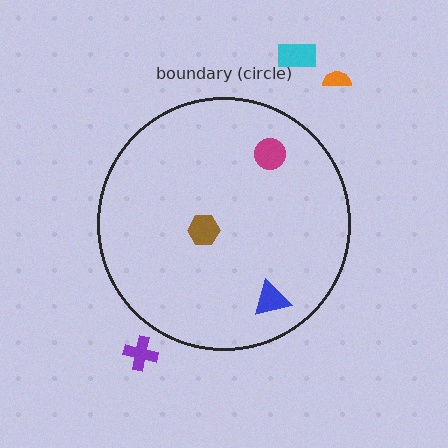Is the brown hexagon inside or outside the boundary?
Inside.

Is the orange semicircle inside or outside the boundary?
Outside.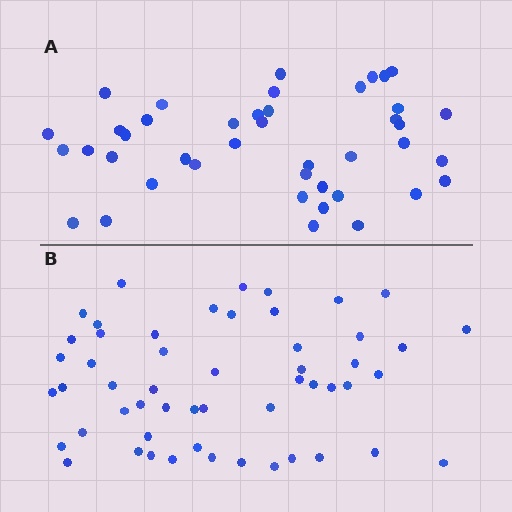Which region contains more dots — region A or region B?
Region B (the bottom region) has more dots.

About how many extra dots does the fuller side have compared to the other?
Region B has roughly 12 or so more dots than region A.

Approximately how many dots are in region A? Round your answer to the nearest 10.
About 40 dots. (The exact count is 42, which rounds to 40.)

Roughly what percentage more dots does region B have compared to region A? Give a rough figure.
About 25% more.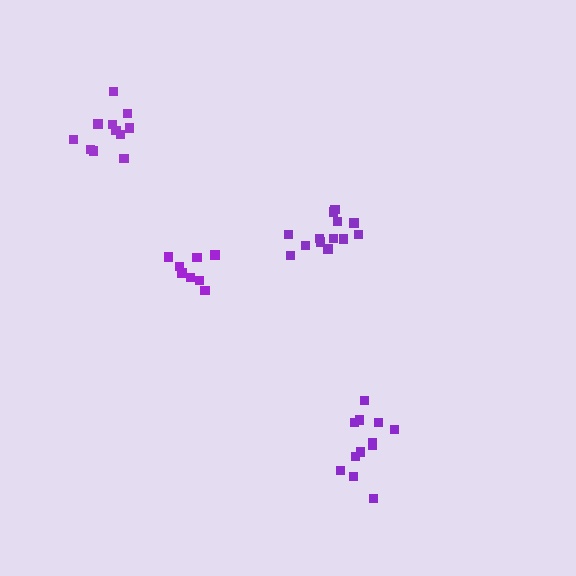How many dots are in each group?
Group 1: 13 dots, Group 2: 12 dots, Group 3: 11 dots, Group 4: 8 dots (44 total).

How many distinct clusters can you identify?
There are 4 distinct clusters.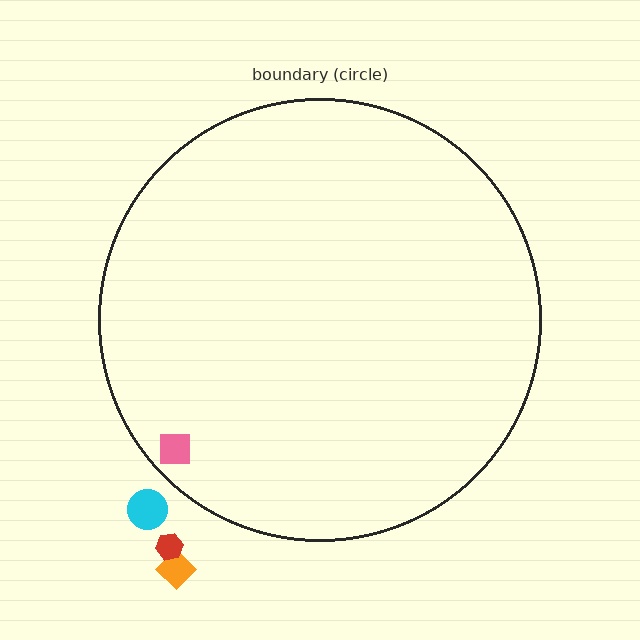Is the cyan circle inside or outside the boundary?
Outside.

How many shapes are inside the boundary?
1 inside, 3 outside.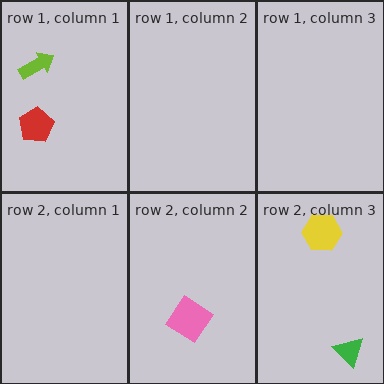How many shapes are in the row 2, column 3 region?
2.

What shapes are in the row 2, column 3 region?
The green triangle, the yellow hexagon.